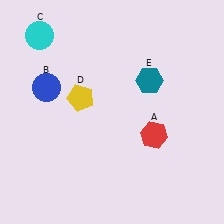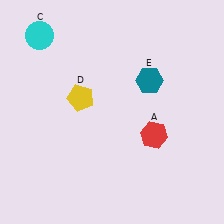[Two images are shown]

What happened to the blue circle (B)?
The blue circle (B) was removed in Image 2. It was in the top-left area of Image 1.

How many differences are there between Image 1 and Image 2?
There is 1 difference between the two images.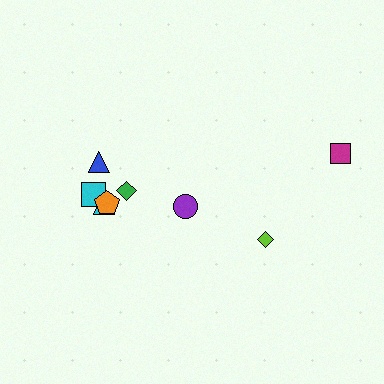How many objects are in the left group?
There are 5 objects.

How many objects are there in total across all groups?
There are 8 objects.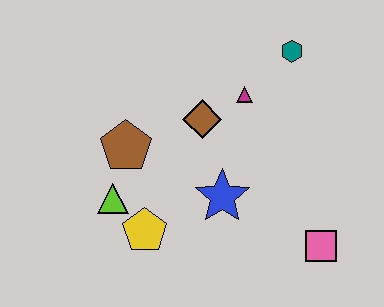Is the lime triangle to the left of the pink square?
Yes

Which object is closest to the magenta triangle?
The brown diamond is closest to the magenta triangle.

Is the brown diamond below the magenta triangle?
Yes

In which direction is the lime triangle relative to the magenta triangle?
The lime triangle is to the left of the magenta triangle.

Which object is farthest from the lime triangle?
The teal hexagon is farthest from the lime triangle.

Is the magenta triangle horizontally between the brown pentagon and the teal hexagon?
Yes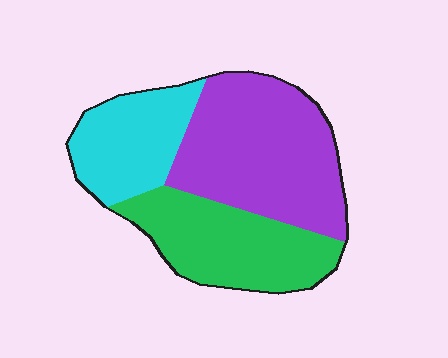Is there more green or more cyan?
Green.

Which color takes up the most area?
Purple, at roughly 45%.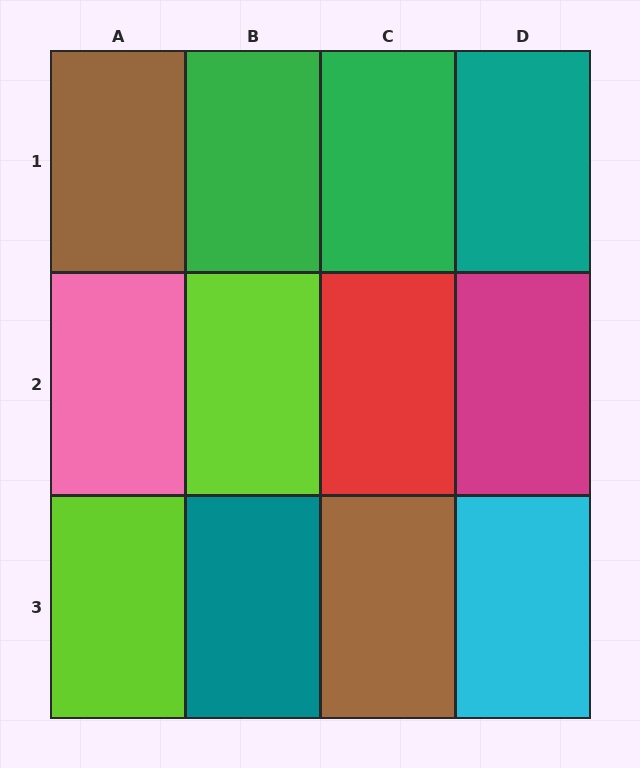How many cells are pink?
1 cell is pink.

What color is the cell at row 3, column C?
Brown.